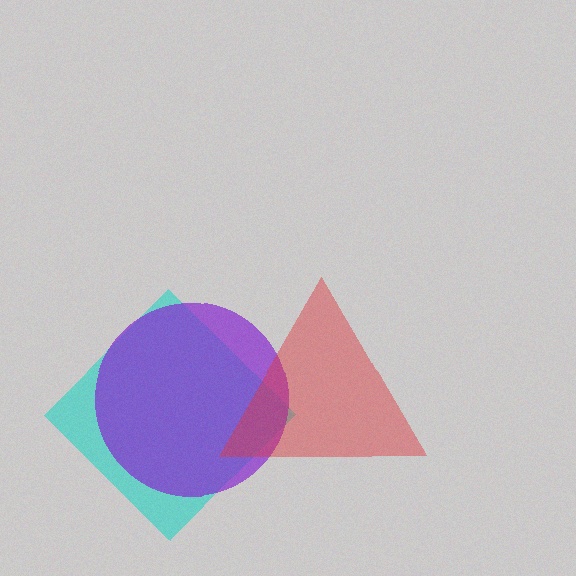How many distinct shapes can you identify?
There are 3 distinct shapes: a cyan diamond, a purple circle, a red triangle.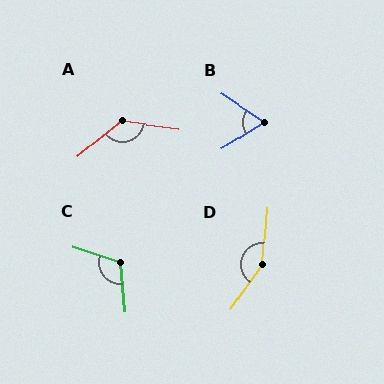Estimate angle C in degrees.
Approximately 113 degrees.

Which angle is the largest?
D, at approximately 150 degrees.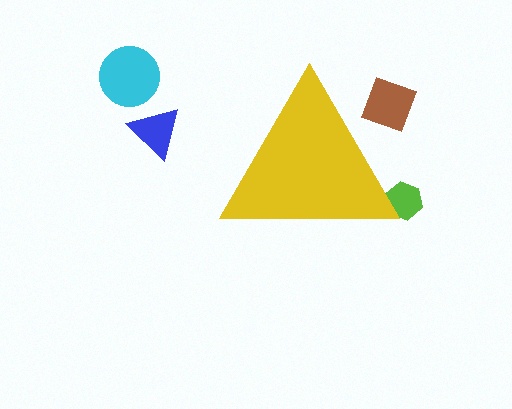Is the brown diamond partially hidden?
Yes, the brown diamond is partially hidden behind the yellow triangle.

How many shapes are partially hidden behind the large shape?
2 shapes are partially hidden.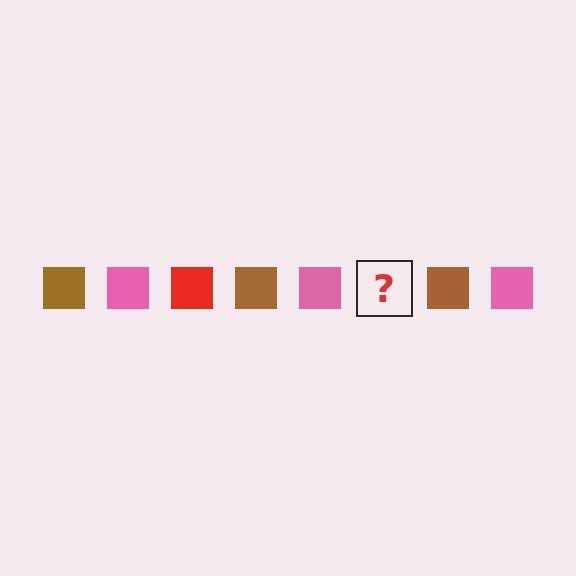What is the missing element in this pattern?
The missing element is a red square.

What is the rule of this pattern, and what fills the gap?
The rule is that the pattern cycles through brown, pink, red squares. The gap should be filled with a red square.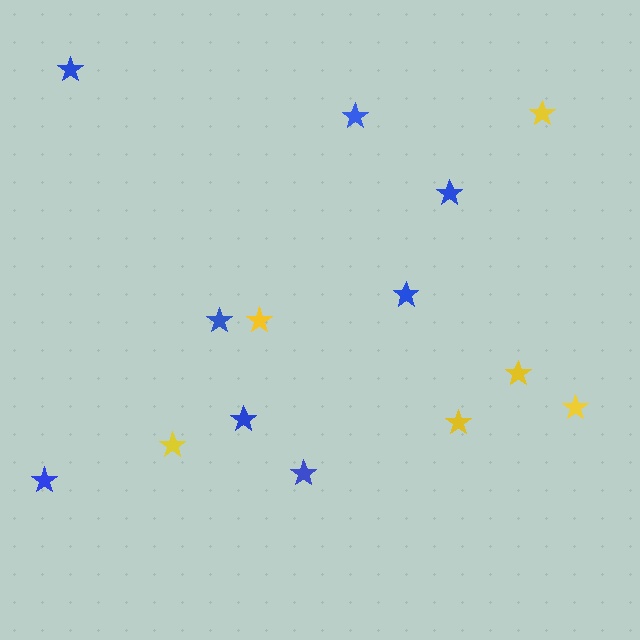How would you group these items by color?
There are 2 groups: one group of blue stars (8) and one group of yellow stars (6).